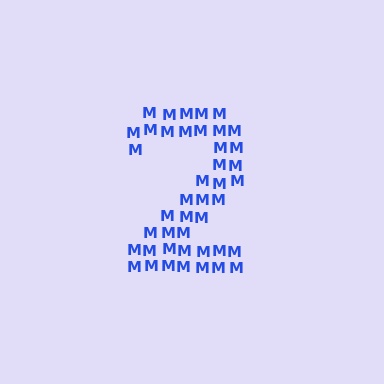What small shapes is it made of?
It is made of small letter M's.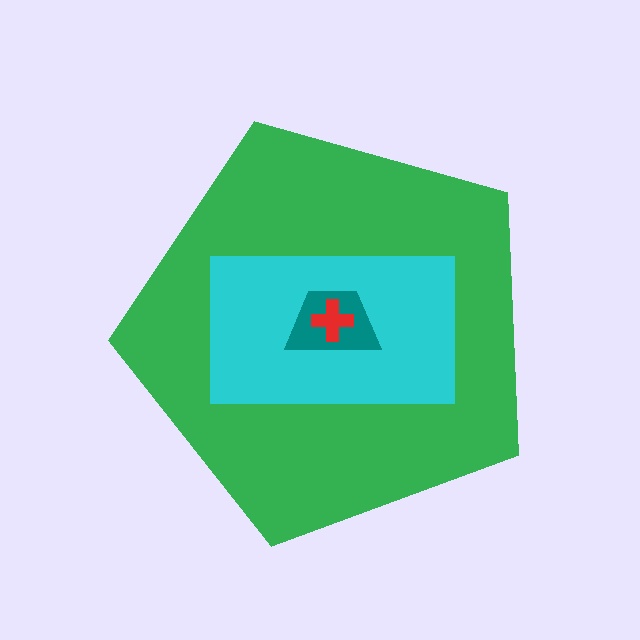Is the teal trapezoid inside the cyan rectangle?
Yes.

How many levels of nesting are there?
4.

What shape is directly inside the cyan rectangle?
The teal trapezoid.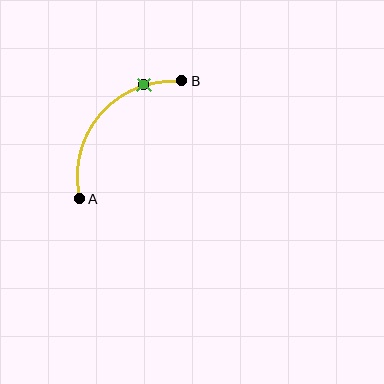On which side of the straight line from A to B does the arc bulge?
The arc bulges above and to the left of the straight line connecting A and B.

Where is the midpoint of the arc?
The arc midpoint is the point on the curve farthest from the straight line joining A and B. It sits above and to the left of that line.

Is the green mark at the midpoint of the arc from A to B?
No. The green mark lies on the arc but is closer to endpoint B. The arc midpoint would be at the point on the curve equidistant along the arc from both A and B.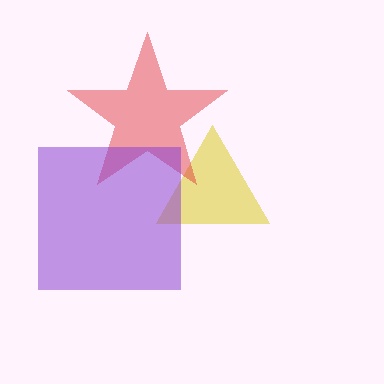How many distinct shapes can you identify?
There are 3 distinct shapes: a yellow triangle, a red star, a purple square.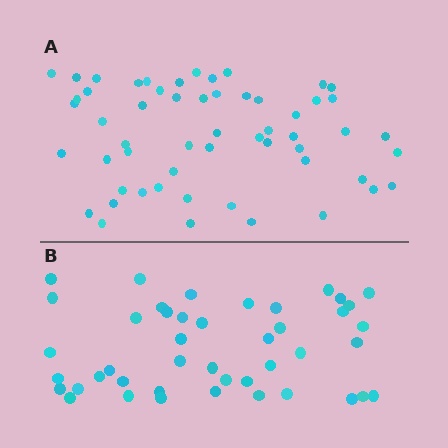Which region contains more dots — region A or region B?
Region A (the top region) has more dots.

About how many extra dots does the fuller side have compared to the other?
Region A has roughly 12 or so more dots than region B.